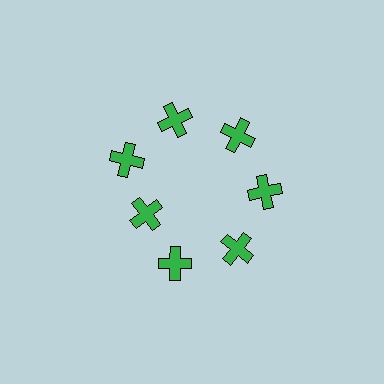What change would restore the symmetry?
The symmetry would be restored by moving it outward, back onto the ring so that all 7 crosses sit at equal angles and equal distance from the center.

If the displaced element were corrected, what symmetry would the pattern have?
It would have 7-fold rotational symmetry — the pattern would map onto itself every 51 degrees.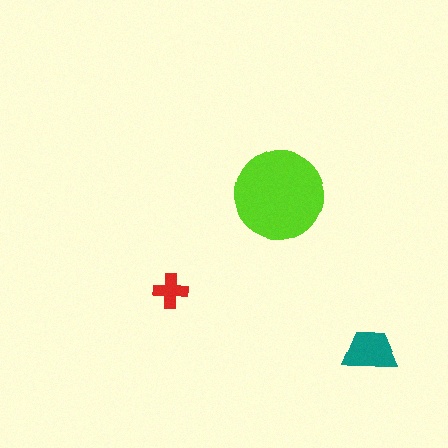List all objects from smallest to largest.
The red cross, the teal trapezoid, the lime circle.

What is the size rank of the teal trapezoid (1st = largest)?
2nd.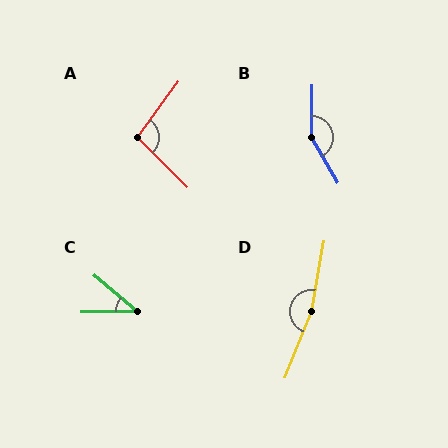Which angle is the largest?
D, at approximately 169 degrees.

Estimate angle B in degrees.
Approximately 149 degrees.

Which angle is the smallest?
C, at approximately 40 degrees.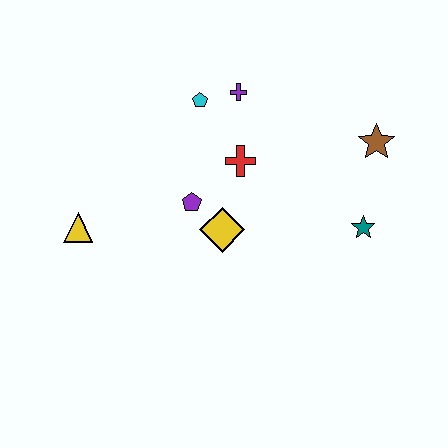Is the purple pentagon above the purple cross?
No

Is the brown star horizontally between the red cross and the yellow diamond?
No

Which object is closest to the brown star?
The teal star is closest to the brown star.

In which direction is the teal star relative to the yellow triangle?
The teal star is to the right of the yellow triangle.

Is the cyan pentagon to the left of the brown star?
Yes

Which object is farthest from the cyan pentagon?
The teal star is farthest from the cyan pentagon.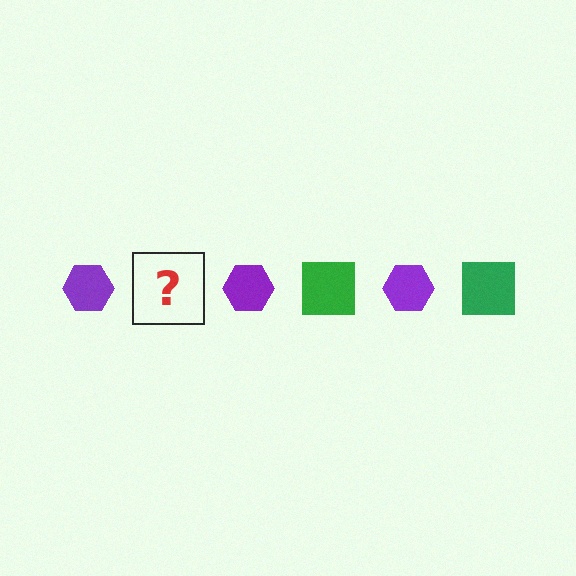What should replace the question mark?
The question mark should be replaced with a green square.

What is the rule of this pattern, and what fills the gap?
The rule is that the pattern alternates between purple hexagon and green square. The gap should be filled with a green square.